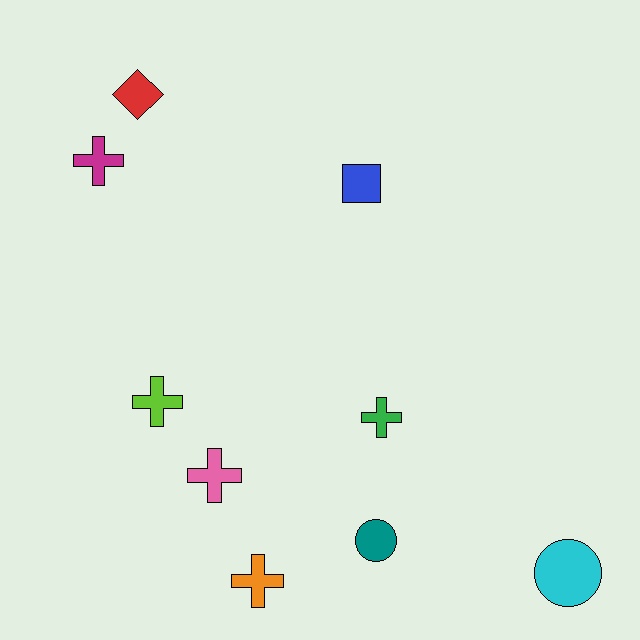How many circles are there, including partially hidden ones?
There are 2 circles.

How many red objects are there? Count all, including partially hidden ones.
There is 1 red object.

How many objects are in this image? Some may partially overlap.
There are 9 objects.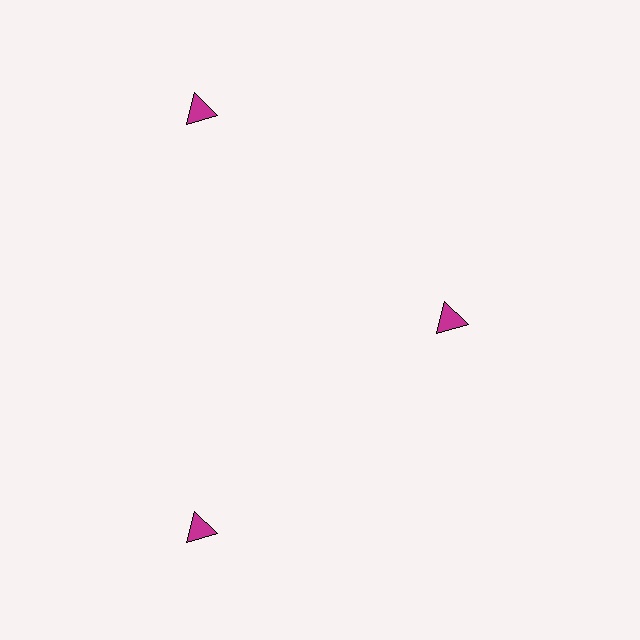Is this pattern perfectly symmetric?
No. The 3 magenta triangles are arranged in a ring, but one element near the 3 o'clock position is pulled inward toward the center, breaking the 3-fold rotational symmetry.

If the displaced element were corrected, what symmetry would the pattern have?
It would have 3-fold rotational symmetry — the pattern would map onto itself every 120 degrees.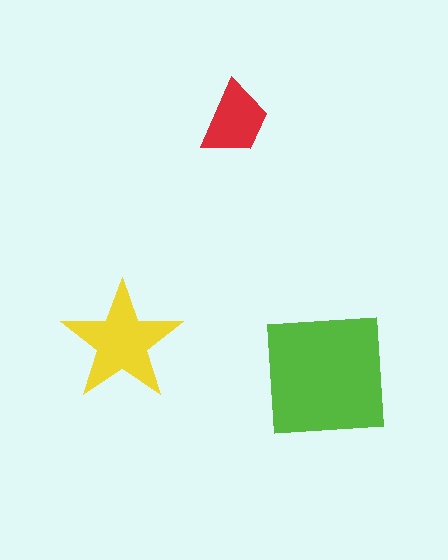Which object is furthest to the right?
The lime square is rightmost.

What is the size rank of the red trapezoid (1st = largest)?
3rd.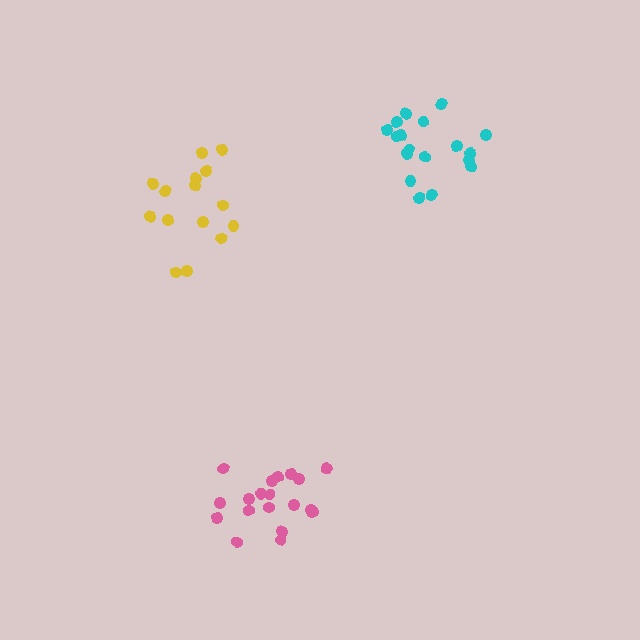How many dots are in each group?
Group 1: 19 dots, Group 2: 18 dots, Group 3: 15 dots (52 total).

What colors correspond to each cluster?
The clusters are colored: pink, cyan, yellow.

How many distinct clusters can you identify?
There are 3 distinct clusters.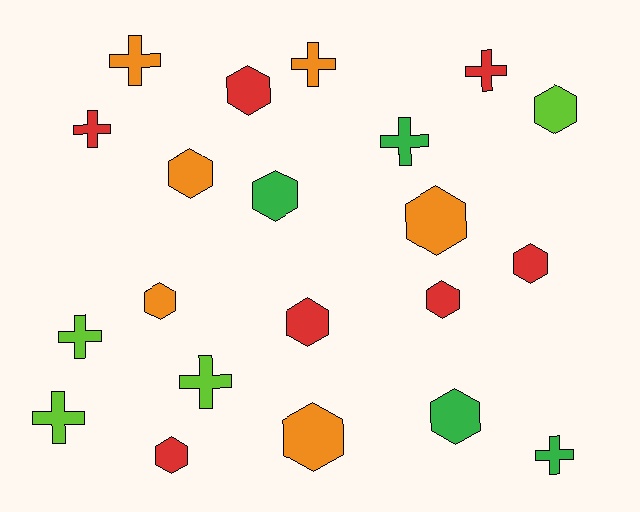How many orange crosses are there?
There are 2 orange crosses.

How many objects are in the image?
There are 21 objects.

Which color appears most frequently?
Red, with 7 objects.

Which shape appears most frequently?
Hexagon, with 12 objects.